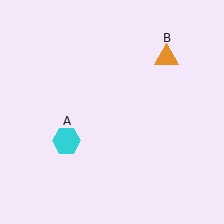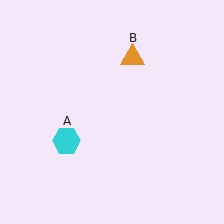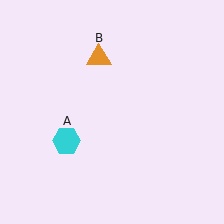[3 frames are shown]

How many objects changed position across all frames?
1 object changed position: orange triangle (object B).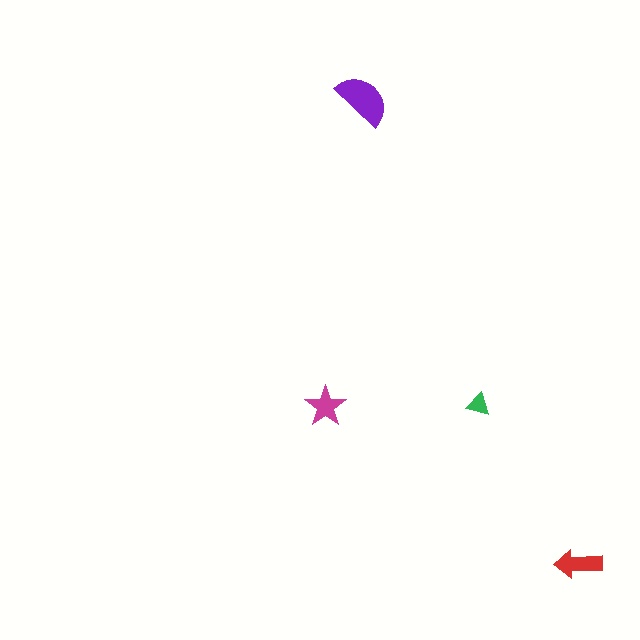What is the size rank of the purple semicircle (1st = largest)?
1st.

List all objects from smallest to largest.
The green triangle, the magenta star, the red arrow, the purple semicircle.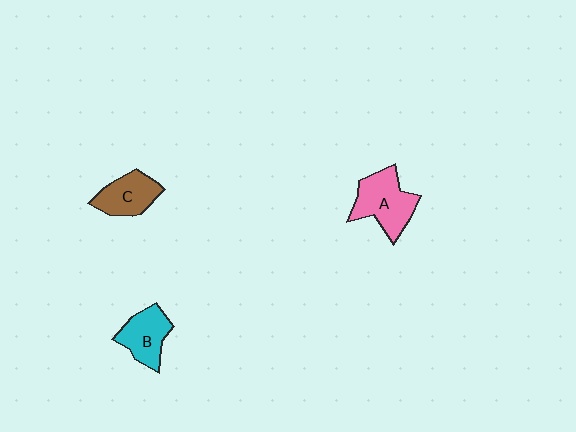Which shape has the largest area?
Shape A (pink).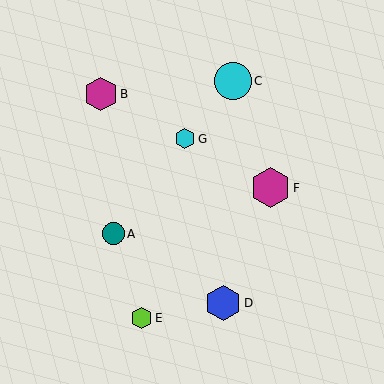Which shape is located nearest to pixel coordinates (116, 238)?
The teal circle (labeled A) at (113, 234) is nearest to that location.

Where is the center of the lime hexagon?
The center of the lime hexagon is at (142, 318).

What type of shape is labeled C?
Shape C is a cyan circle.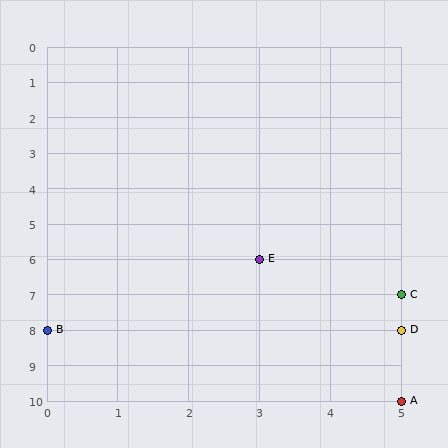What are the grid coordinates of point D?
Point D is at grid coordinates (5, 8).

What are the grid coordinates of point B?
Point B is at grid coordinates (0, 8).